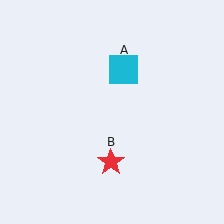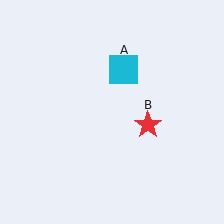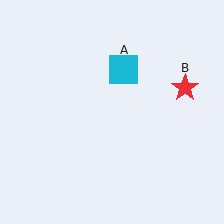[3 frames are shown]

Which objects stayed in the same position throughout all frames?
Cyan square (object A) remained stationary.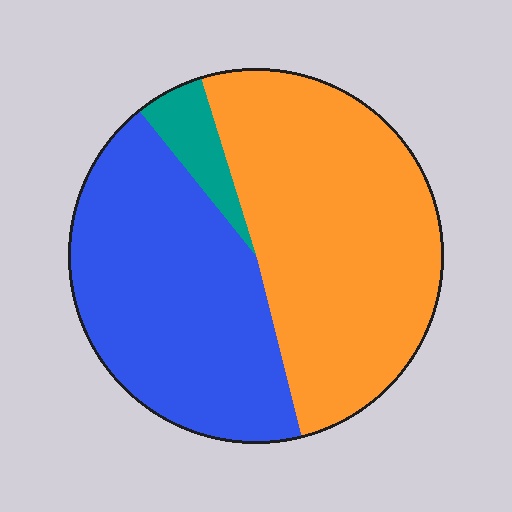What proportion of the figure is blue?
Blue takes up about two fifths (2/5) of the figure.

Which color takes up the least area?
Teal, at roughly 5%.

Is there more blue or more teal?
Blue.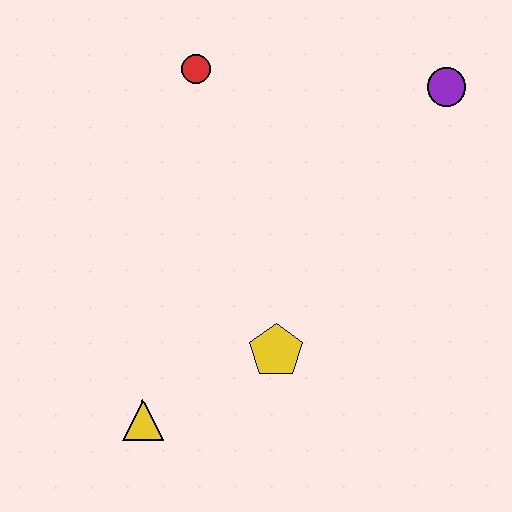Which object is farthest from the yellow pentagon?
The purple circle is farthest from the yellow pentagon.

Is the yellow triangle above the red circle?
No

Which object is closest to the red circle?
The purple circle is closest to the red circle.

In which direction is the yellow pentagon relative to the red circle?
The yellow pentagon is below the red circle.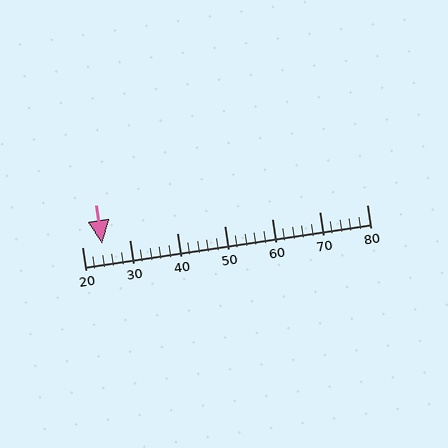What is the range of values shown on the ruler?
The ruler shows values from 20 to 80.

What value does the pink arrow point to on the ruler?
The pink arrow points to approximately 24.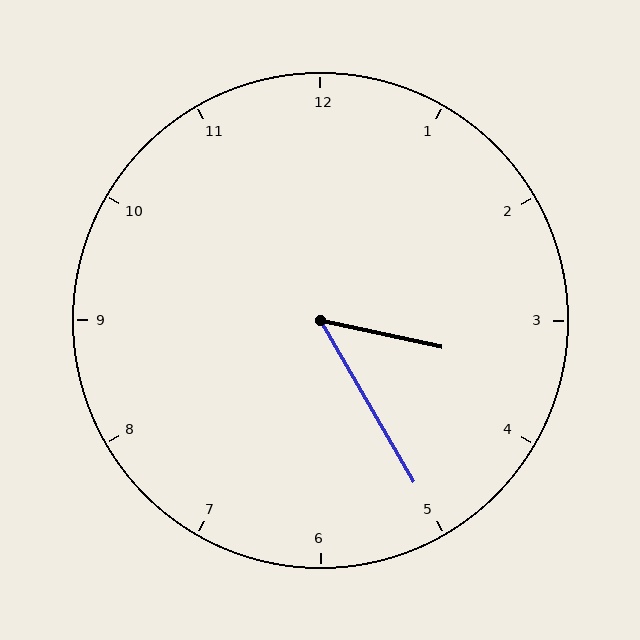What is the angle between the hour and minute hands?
Approximately 48 degrees.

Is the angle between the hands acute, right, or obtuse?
It is acute.